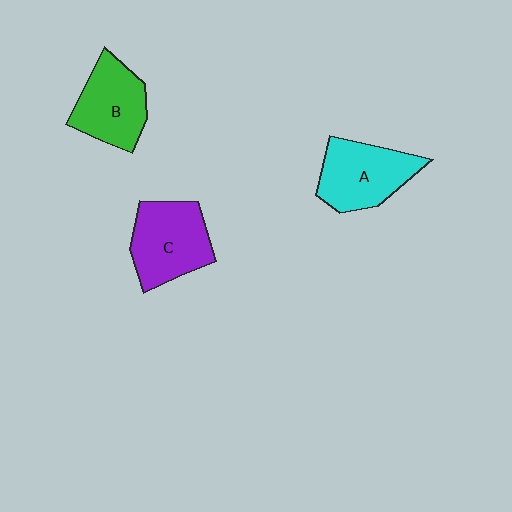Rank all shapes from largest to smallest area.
From largest to smallest: C (purple), A (cyan), B (green).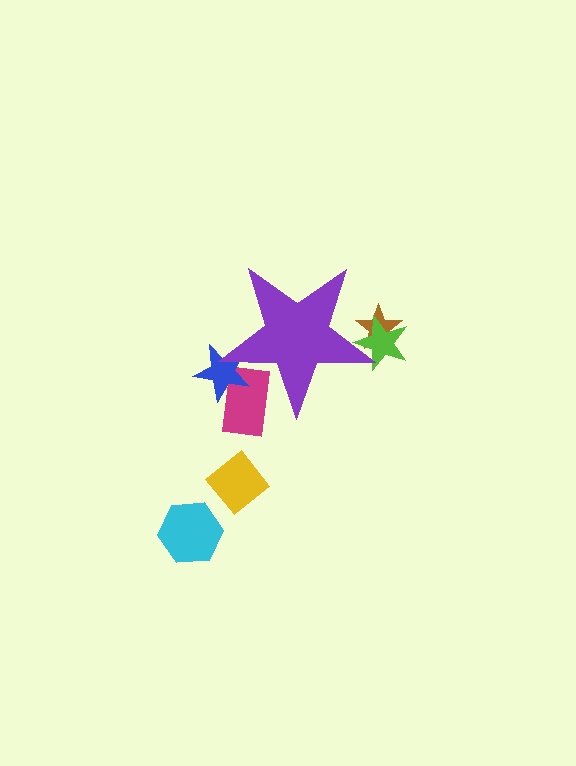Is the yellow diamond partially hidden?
No, the yellow diamond is fully visible.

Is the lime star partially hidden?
Yes, the lime star is partially hidden behind the purple star.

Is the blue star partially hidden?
Yes, the blue star is partially hidden behind the purple star.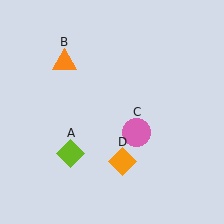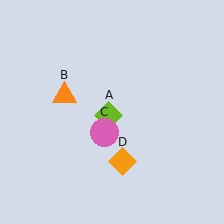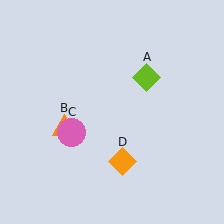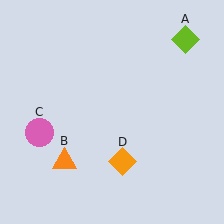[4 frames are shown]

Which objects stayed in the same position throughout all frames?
Orange diamond (object D) remained stationary.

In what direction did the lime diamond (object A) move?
The lime diamond (object A) moved up and to the right.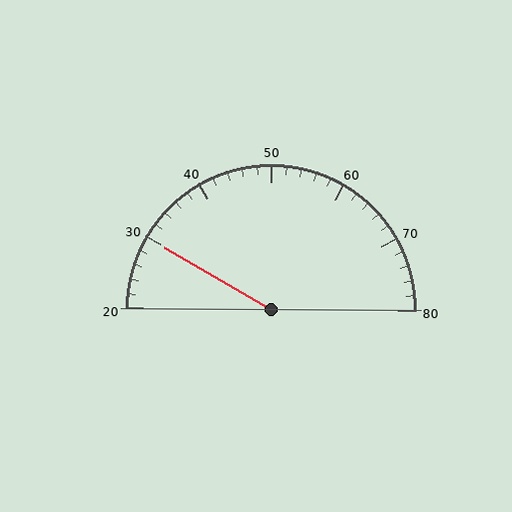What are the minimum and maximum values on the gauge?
The gauge ranges from 20 to 80.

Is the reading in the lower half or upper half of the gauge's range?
The reading is in the lower half of the range (20 to 80).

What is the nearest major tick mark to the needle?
The nearest major tick mark is 30.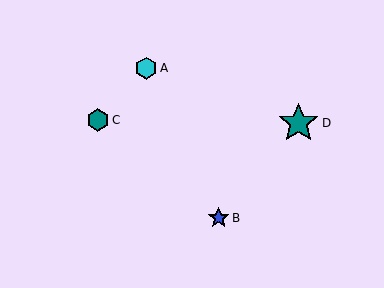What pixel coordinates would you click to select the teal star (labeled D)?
Click at (298, 123) to select the teal star D.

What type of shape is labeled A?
Shape A is a cyan hexagon.